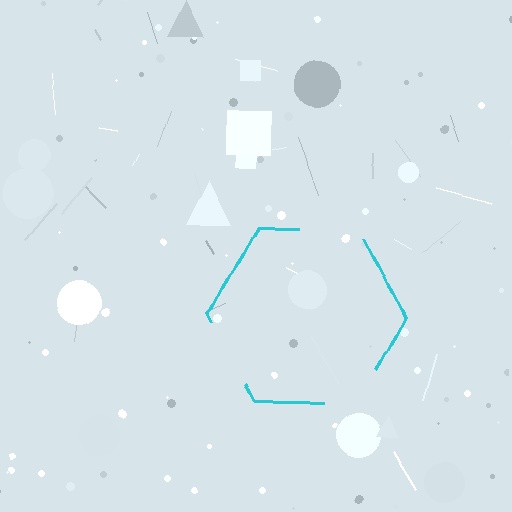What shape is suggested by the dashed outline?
The dashed outline suggests a hexagon.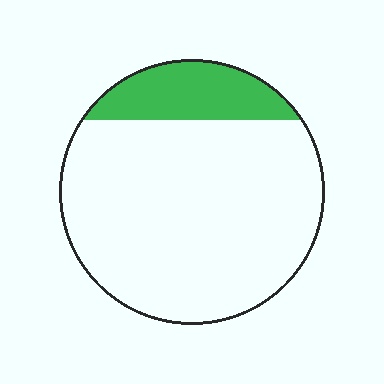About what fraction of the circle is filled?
About one sixth (1/6).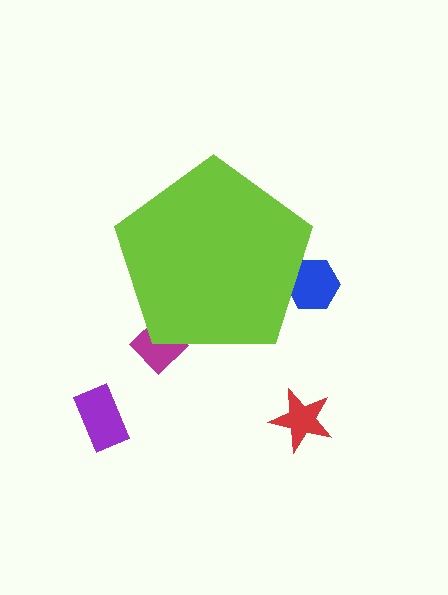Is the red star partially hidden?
No, the red star is fully visible.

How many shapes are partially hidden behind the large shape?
2 shapes are partially hidden.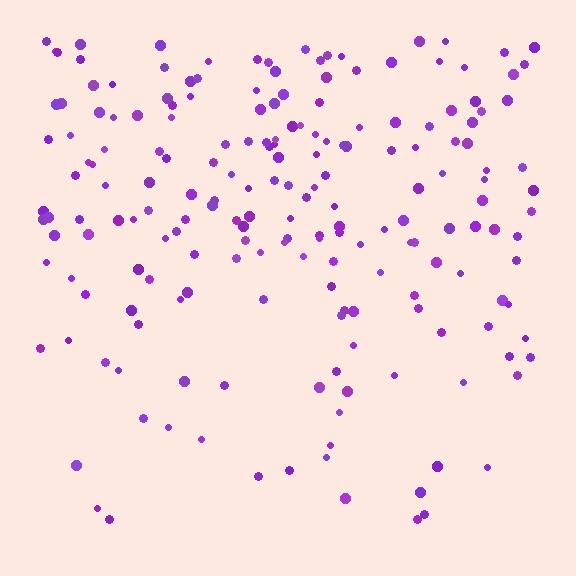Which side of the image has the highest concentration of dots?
The top.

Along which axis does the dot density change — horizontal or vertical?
Vertical.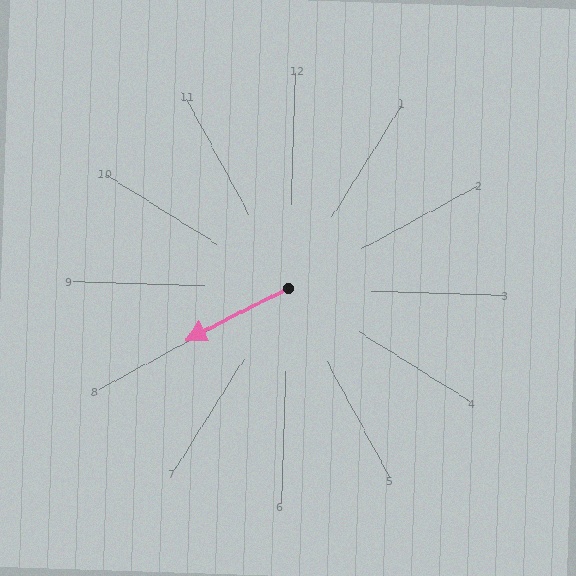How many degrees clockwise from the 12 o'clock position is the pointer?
Approximately 241 degrees.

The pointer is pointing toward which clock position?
Roughly 8 o'clock.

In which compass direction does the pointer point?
Southwest.